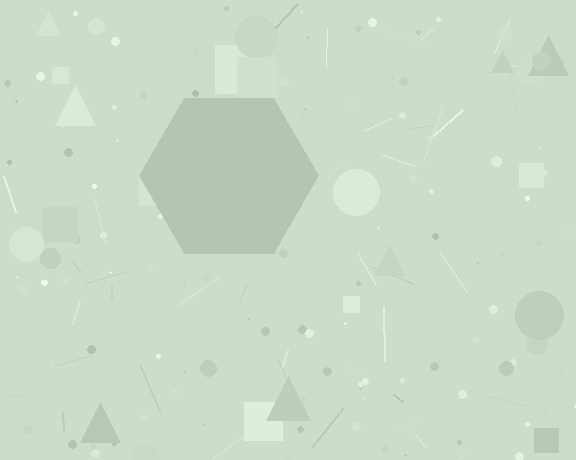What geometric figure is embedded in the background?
A hexagon is embedded in the background.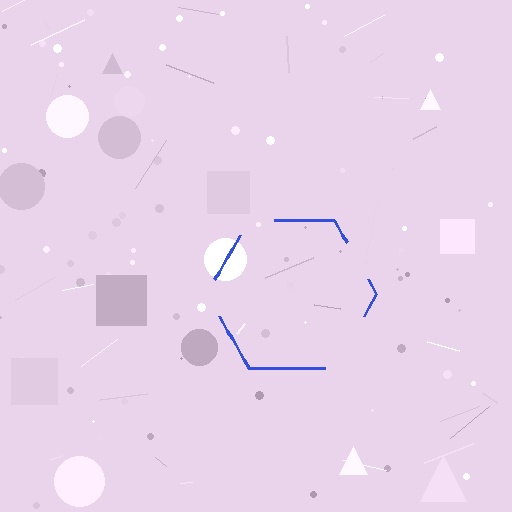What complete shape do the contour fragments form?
The contour fragments form a hexagon.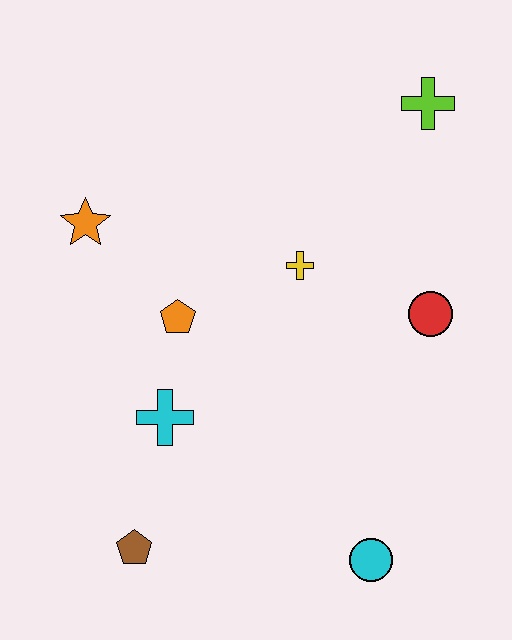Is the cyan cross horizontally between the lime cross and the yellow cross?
No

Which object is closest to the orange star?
The orange pentagon is closest to the orange star.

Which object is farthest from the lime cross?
The brown pentagon is farthest from the lime cross.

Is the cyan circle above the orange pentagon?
No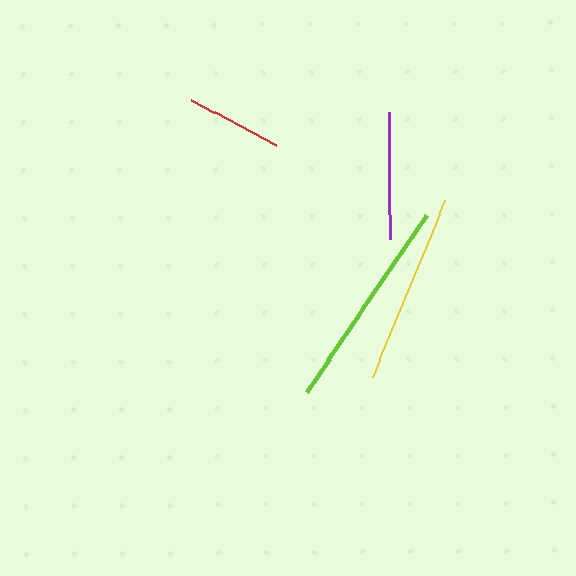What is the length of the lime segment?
The lime segment is approximately 213 pixels long.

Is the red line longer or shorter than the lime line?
The lime line is longer than the red line.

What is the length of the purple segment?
The purple segment is approximately 128 pixels long.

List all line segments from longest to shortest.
From longest to shortest: lime, yellow, purple, red.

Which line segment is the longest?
The lime line is the longest at approximately 213 pixels.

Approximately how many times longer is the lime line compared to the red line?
The lime line is approximately 2.2 times the length of the red line.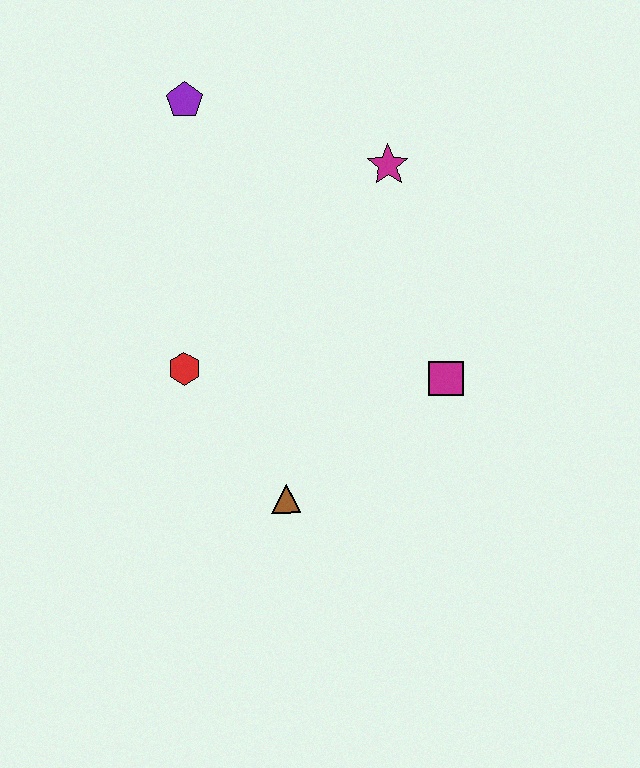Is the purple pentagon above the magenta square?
Yes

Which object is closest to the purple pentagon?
The magenta star is closest to the purple pentagon.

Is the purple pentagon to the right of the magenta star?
No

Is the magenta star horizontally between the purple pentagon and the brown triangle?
No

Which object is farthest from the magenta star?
The brown triangle is farthest from the magenta star.